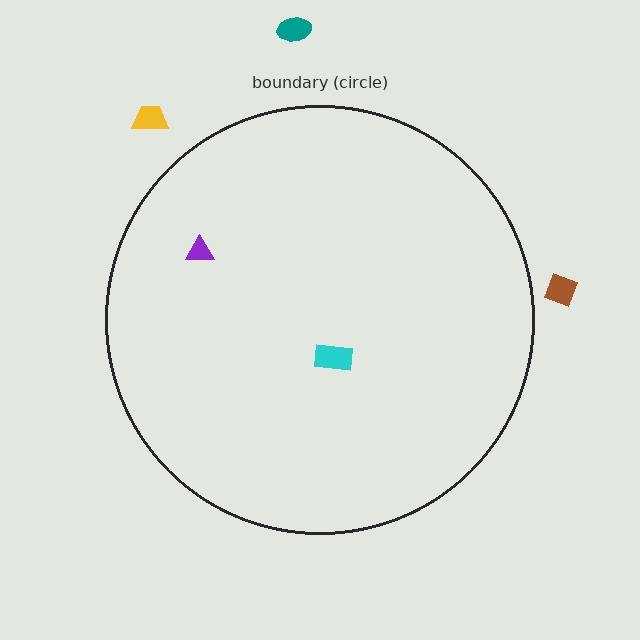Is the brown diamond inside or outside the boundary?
Outside.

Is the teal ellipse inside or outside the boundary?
Outside.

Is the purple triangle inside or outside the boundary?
Inside.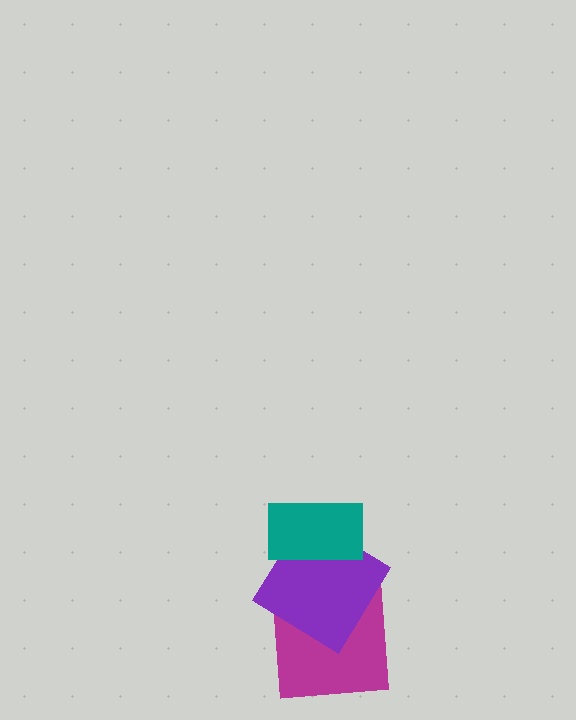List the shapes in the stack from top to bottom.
From top to bottom: the teal rectangle, the purple diamond, the magenta square.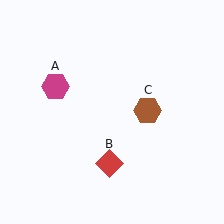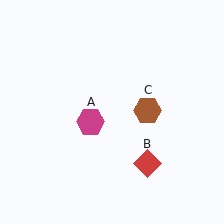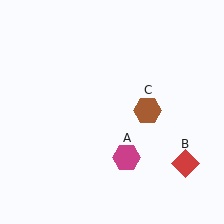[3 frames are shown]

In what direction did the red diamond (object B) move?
The red diamond (object B) moved right.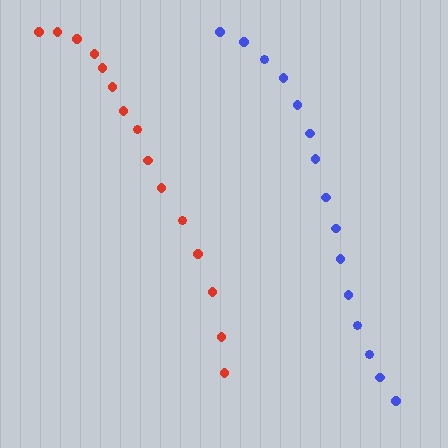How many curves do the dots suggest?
There are 2 distinct paths.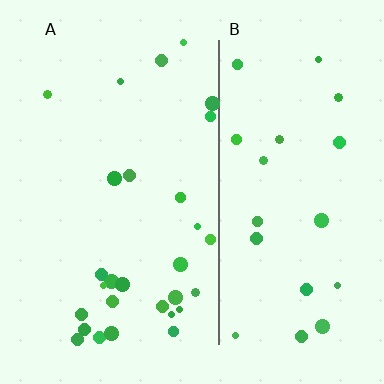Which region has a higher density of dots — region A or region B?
A (the left).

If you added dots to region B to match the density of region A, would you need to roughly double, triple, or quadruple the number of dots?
Approximately double.